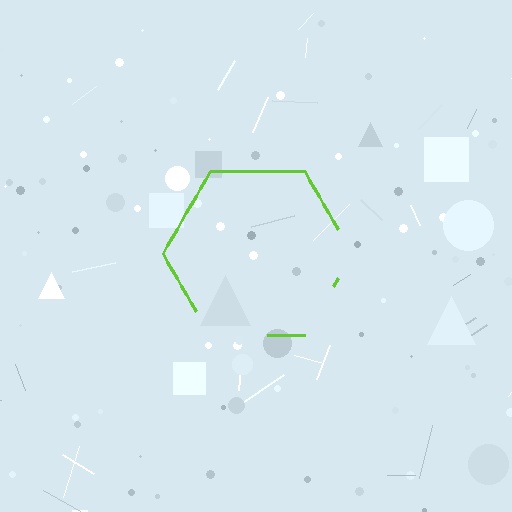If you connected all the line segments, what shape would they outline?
They would outline a hexagon.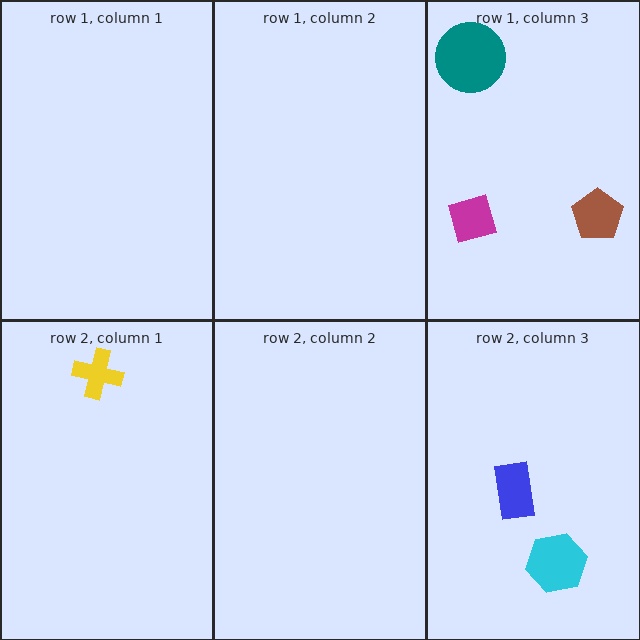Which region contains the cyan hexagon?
The row 2, column 3 region.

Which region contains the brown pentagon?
The row 1, column 3 region.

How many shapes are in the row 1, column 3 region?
3.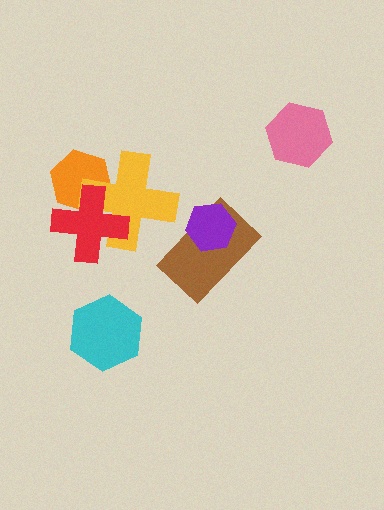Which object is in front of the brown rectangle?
The purple hexagon is in front of the brown rectangle.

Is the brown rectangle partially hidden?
Yes, it is partially covered by another shape.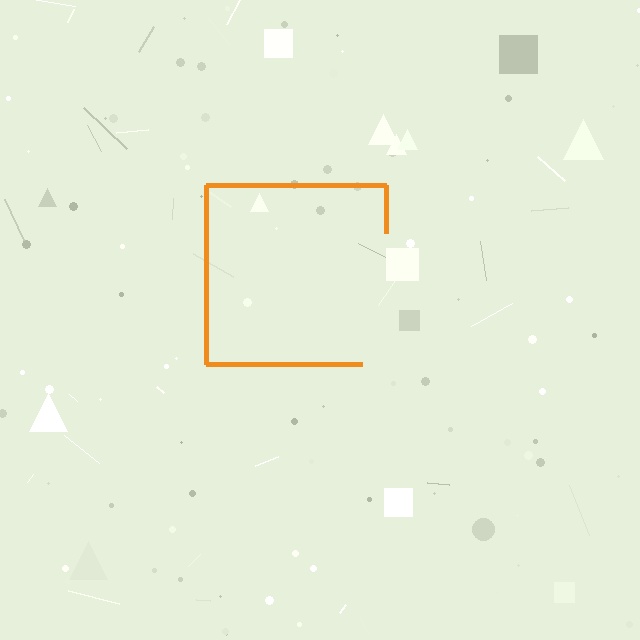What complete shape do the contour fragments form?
The contour fragments form a square.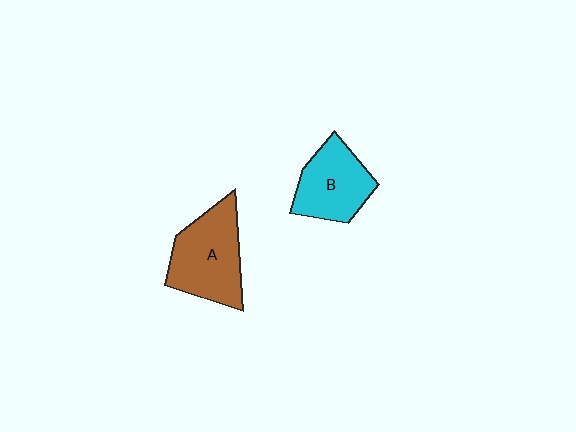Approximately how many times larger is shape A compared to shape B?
Approximately 1.2 times.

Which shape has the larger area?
Shape A (brown).